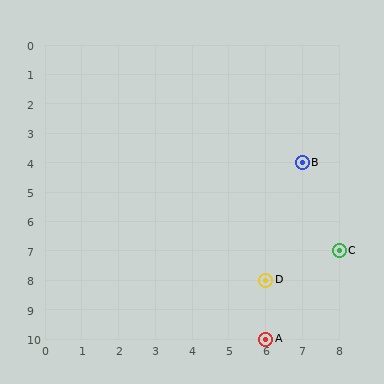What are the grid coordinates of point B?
Point B is at grid coordinates (7, 4).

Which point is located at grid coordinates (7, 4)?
Point B is at (7, 4).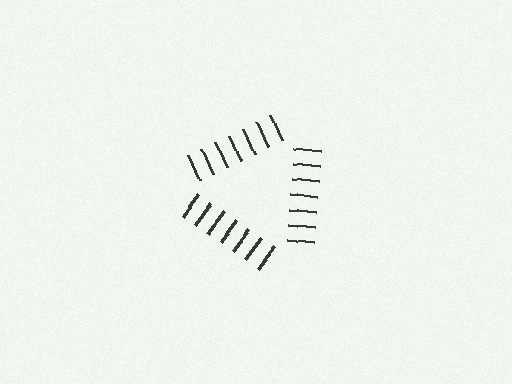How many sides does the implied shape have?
3 sides — the line-ends trace a triangle.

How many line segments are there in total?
21 — 7 along each of the 3 edges.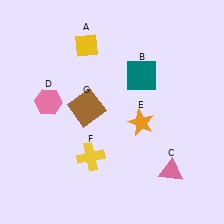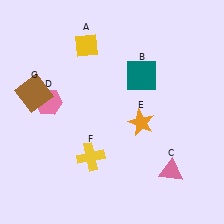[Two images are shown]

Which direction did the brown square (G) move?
The brown square (G) moved left.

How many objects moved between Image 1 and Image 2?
1 object moved between the two images.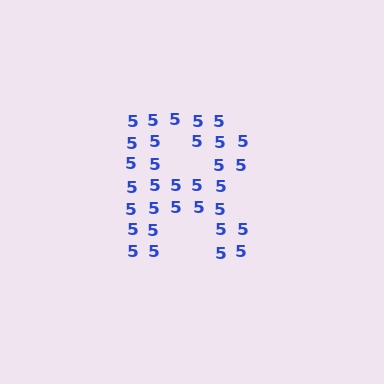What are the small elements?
The small elements are digit 5's.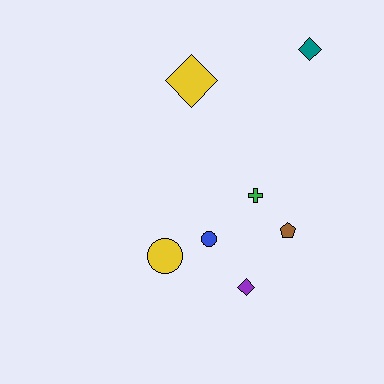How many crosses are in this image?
There is 1 cross.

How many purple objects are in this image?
There is 1 purple object.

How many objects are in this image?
There are 7 objects.